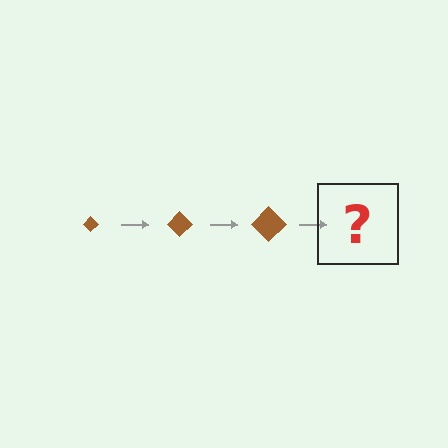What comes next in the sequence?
The next element should be a brown diamond, larger than the previous one.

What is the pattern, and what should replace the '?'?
The pattern is that the diamond gets progressively larger each step. The '?' should be a brown diamond, larger than the previous one.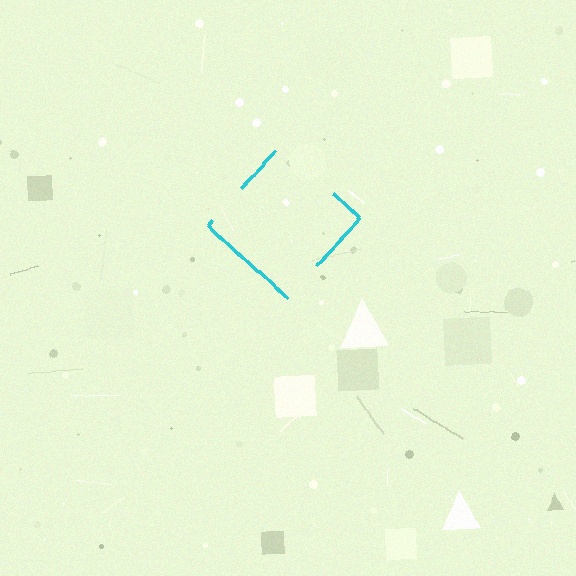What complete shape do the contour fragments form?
The contour fragments form a diamond.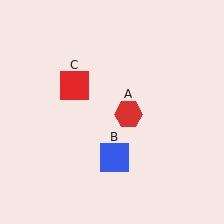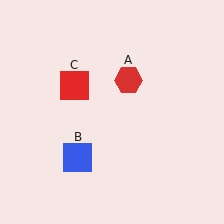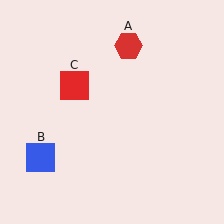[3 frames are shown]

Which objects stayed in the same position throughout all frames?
Red square (object C) remained stationary.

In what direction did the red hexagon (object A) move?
The red hexagon (object A) moved up.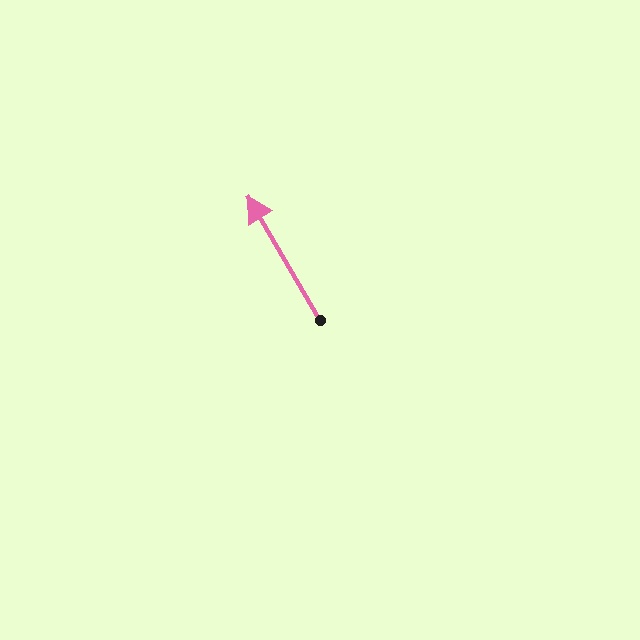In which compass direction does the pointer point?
Northwest.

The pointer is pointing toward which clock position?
Roughly 11 o'clock.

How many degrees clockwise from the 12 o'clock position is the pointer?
Approximately 330 degrees.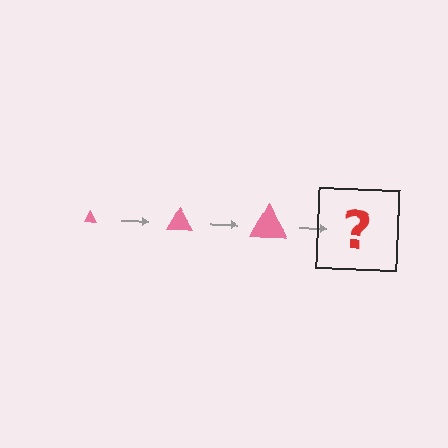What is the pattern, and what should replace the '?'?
The pattern is that the triangle gets progressively larger each step. The '?' should be a pink triangle, larger than the previous one.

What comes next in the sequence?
The next element should be a pink triangle, larger than the previous one.